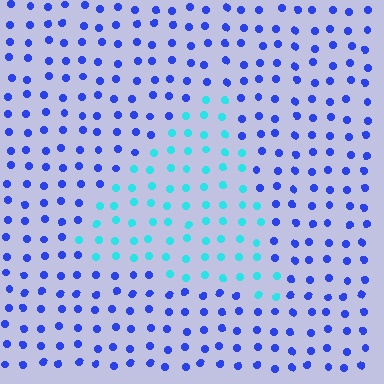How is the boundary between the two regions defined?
The boundary is defined purely by a slight shift in hue (about 51 degrees). Spacing, size, and orientation are identical on both sides.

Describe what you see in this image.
The image is filled with small blue elements in a uniform arrangement. A triangle-shaped region is visible where the elements are tinted to a slightly different hue, forming a subtle color boundary.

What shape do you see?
I see a triangle.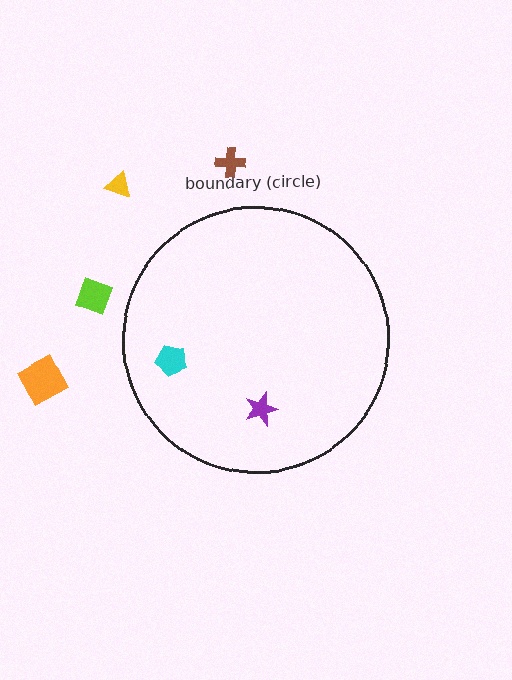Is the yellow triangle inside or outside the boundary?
Outside.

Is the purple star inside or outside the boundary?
Inside.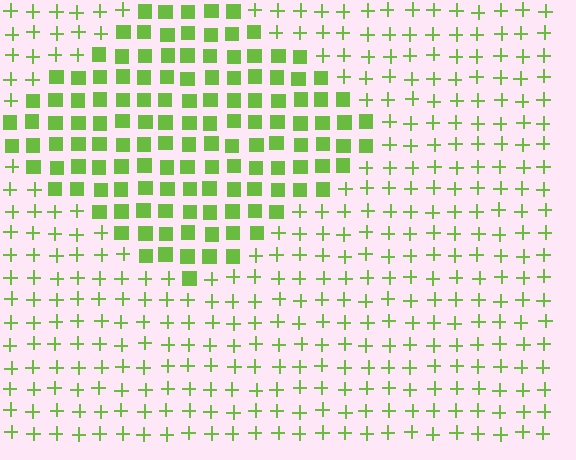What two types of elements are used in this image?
The image uses squares inside the diamond region and plus signs outside it.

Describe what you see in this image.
The image is filled with small lime elements arranged in a uniform grid. A diamond-shaped region contains squares, while the surrounding area contains plus signs. The boundary is defined purely by the change in element shape.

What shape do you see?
I see a diamond.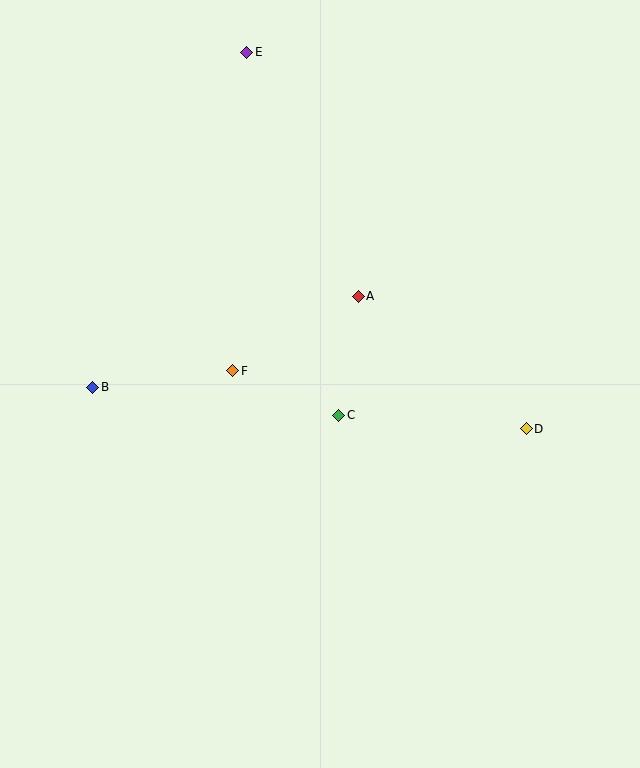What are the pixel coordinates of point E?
Point E is at (247, 52).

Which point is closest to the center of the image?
Point C at (339, 415) is closest to the center.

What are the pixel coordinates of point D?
Point D is at (526, 429).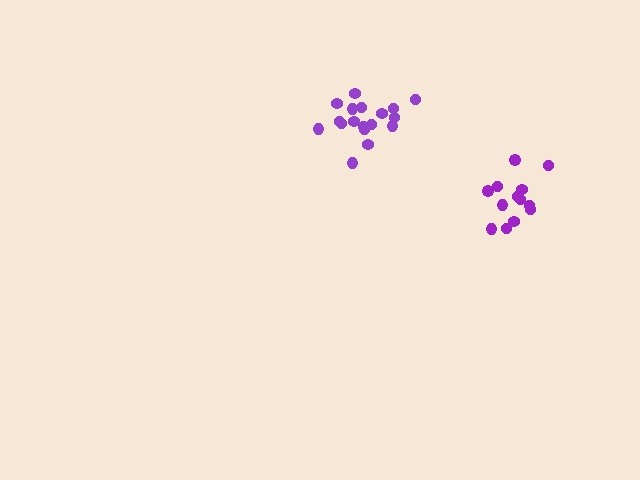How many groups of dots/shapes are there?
There are 2 groups.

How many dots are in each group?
Group 1: 18 dots, Group 2: 13 dots (31 total).